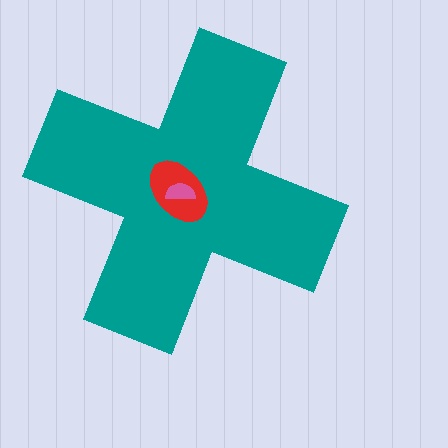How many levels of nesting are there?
3.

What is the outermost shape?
The teal cross.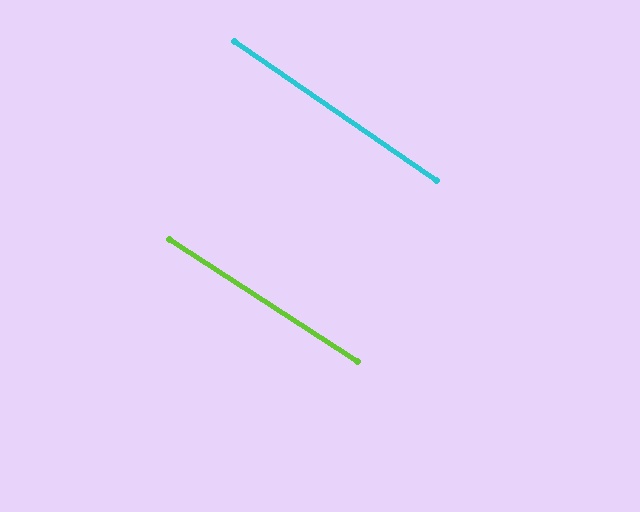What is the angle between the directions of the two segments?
Approximately 2 degrees.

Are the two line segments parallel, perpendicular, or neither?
Parallel — their directions differ by only 1.8°.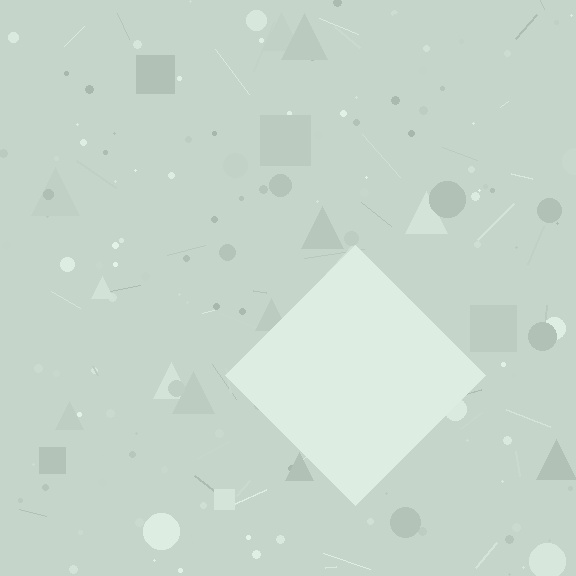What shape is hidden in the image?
A diamond is hidden in the image.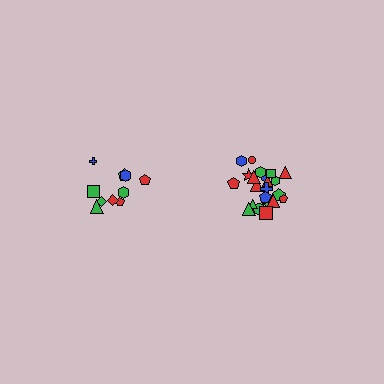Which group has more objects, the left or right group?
The right group.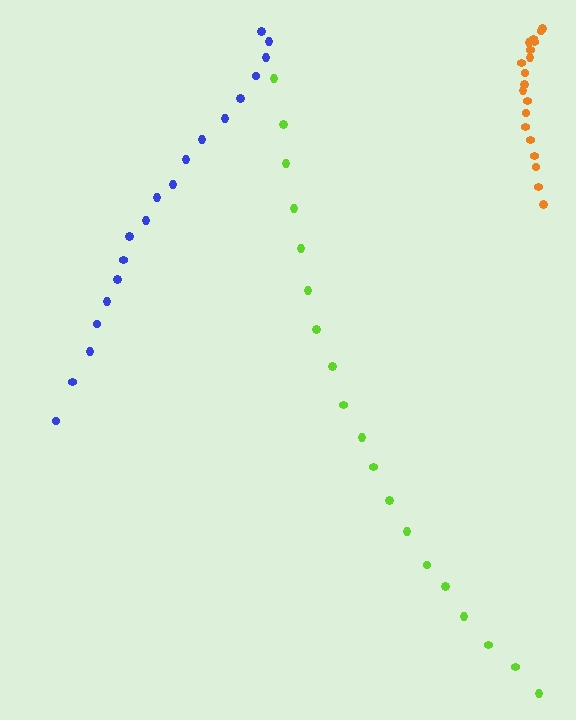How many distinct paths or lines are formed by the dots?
There are 3 distinct paths.